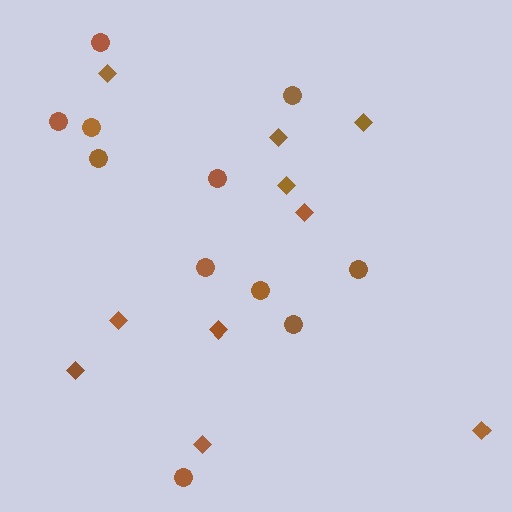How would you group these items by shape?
There are 2 groups: one group of diamonds (10) and one group of circles (11).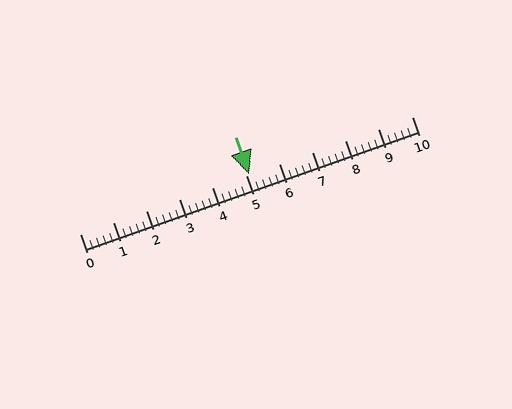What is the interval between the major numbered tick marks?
The major tick marks are spaced 1 units apart.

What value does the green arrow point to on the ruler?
The green arrow points to approximately 5.1.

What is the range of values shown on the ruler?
The ruler shows values from 0 to 10.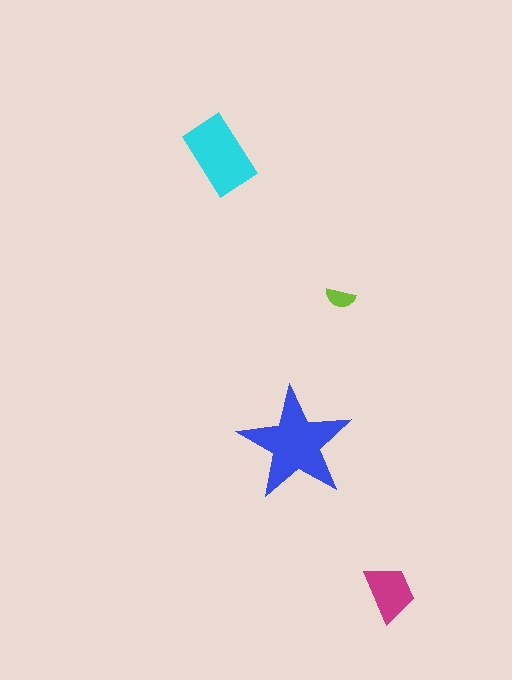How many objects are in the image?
There are 4 objects in the image.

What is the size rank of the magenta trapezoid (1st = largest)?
3rd.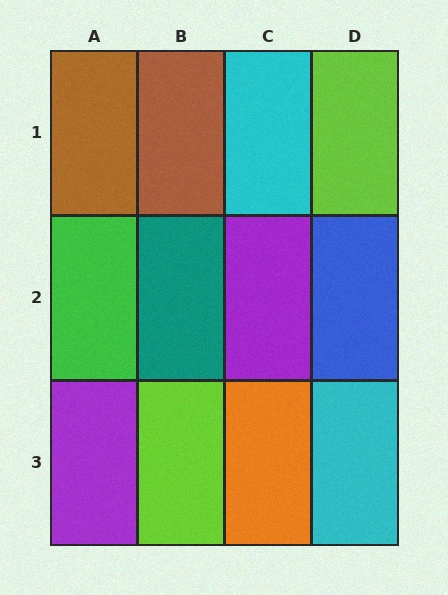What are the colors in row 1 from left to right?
Brown, brown, cyan, lime.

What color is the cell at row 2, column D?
Blue.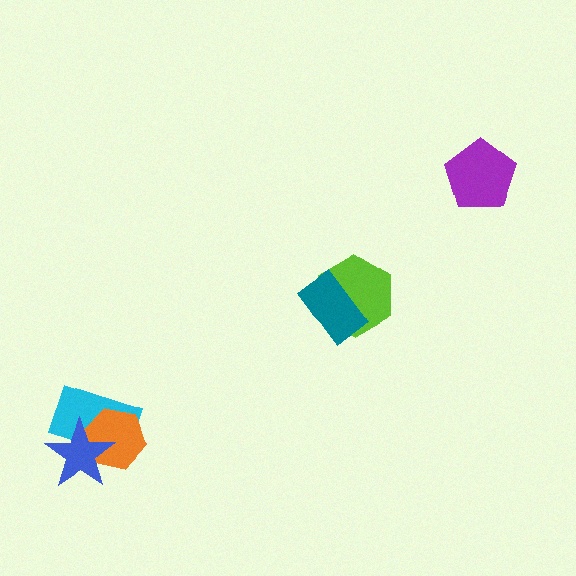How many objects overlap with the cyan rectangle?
2 objects overlap with the cyan rectangle.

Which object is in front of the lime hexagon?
The teal rectangle is in front of the lime hexagon.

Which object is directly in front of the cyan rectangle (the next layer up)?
The orange hexagon is directly in front of the cyan rectangle.